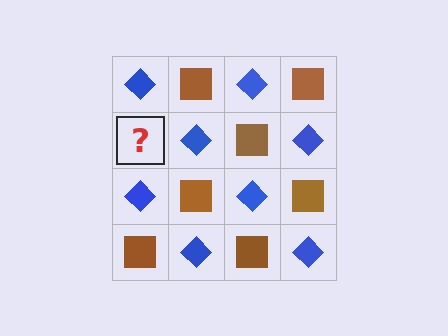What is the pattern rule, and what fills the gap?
The rule is that it alternates blue diamond and brown square in a checkerboard pattern. The gap should be filled with a brown square.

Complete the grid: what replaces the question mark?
The question mark should be replaced with a brown square.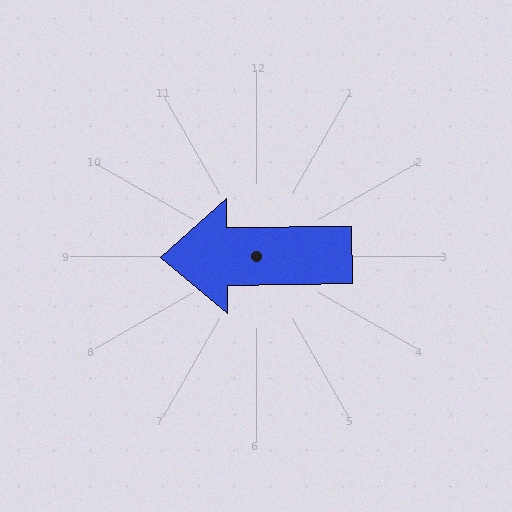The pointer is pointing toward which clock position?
Roughly 9 o'clock.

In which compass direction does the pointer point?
West.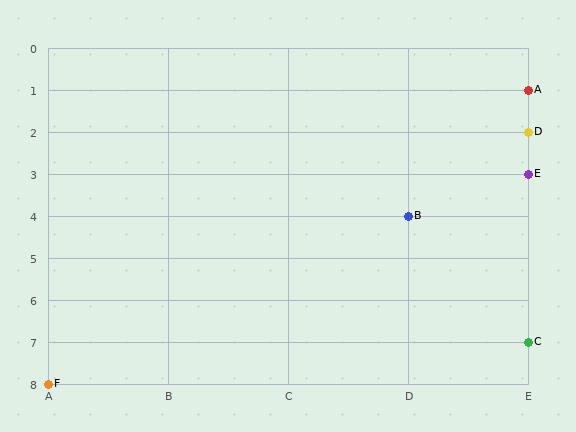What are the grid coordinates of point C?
Point C is at grid coordinates (E, 7).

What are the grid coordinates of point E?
Point E is at grid coordinates (E, 3).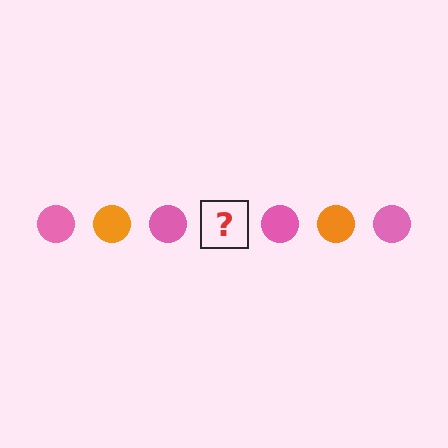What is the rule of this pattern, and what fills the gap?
The rule is that the pattern cycles through pink, orange circles. The gap should be filled with an orange circle.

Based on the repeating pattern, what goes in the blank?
The blank should be an orange circle.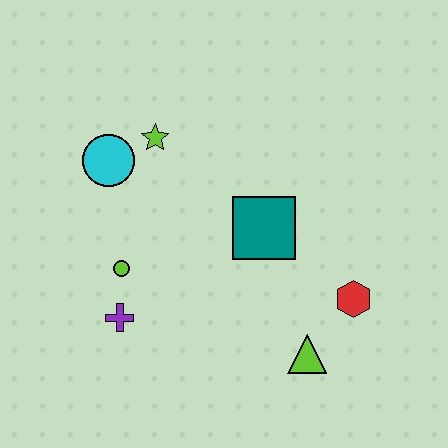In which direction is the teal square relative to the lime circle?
The teal square is to the right of the lime circle.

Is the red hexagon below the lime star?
Yes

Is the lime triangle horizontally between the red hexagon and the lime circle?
Yes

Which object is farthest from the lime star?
The lime triangle is farthest from the lime star.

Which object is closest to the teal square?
The red hexagon is closest to the teal square.